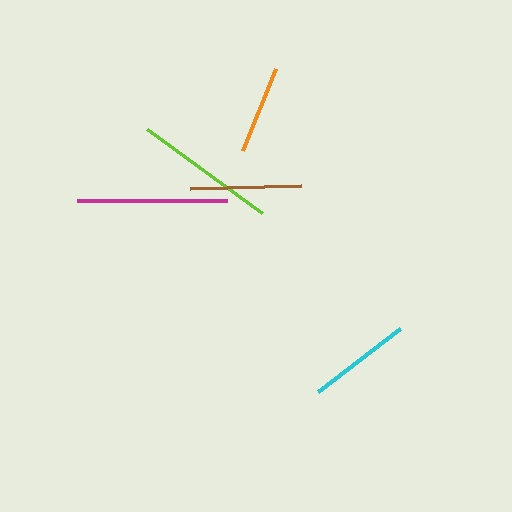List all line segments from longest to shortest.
From longest to shortest: magenta, lime, brown, cyan, orange.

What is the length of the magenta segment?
The magenta segment is approximately 149 pixels long.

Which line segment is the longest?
The magenta line is the longest at approximately 149 pixels.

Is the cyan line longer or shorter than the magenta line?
The magenta line is longer than the cyan line.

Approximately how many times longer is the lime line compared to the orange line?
The lime line is approximately 1.6 times the length of the orange line.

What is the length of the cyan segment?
The cyan segment is approximately 103 pixels long.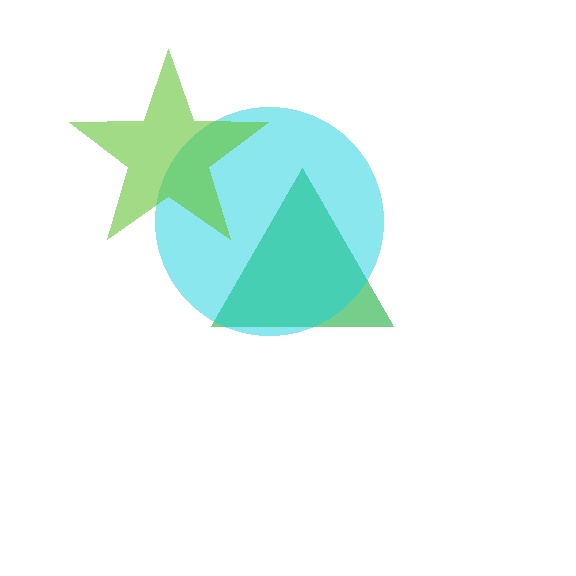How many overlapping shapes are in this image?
There are 3 overlapping shapes in the image.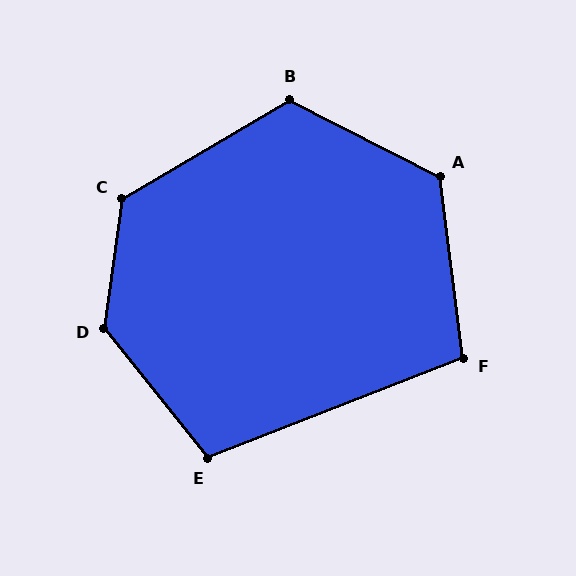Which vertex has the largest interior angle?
D, at approximately 133 degrees.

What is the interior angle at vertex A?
Approximately 124 degrees (obtuse).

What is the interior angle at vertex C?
Approximately 129 degrees (obtuse).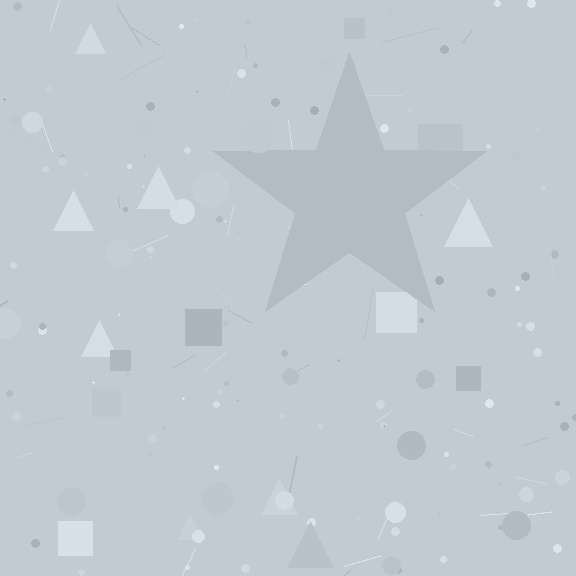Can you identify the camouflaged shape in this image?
The camouflaged shape is a star.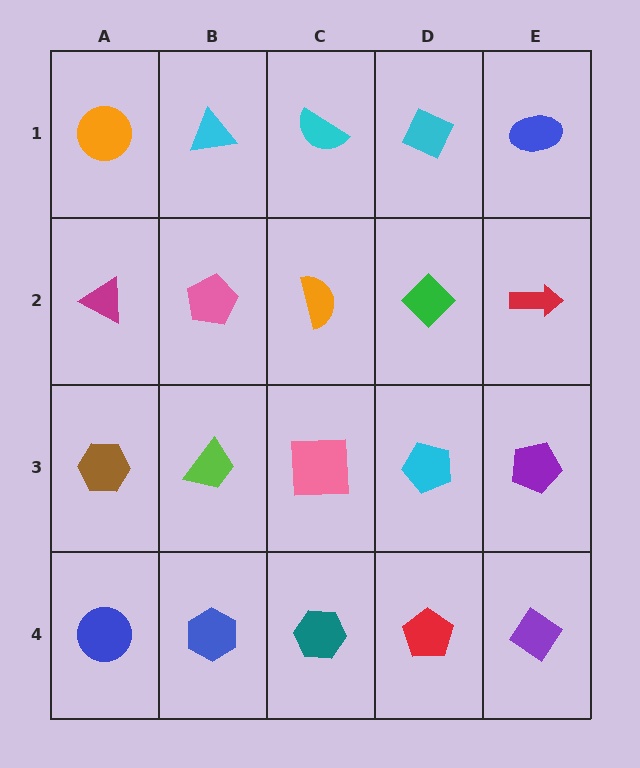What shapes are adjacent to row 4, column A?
A brown hexagon (row 3, column A), a blue hexagon (row 4, column B).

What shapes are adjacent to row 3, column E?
A red arrow (row 2, column E), a purple diamond (row 4, column E), a cyan pentagon (row 3, column D).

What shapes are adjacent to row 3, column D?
A green diamond (row 2, column D), a red pentagon (row 4, column D), a pink square (row 3, column C), a purple pentagon (row 3, column E).